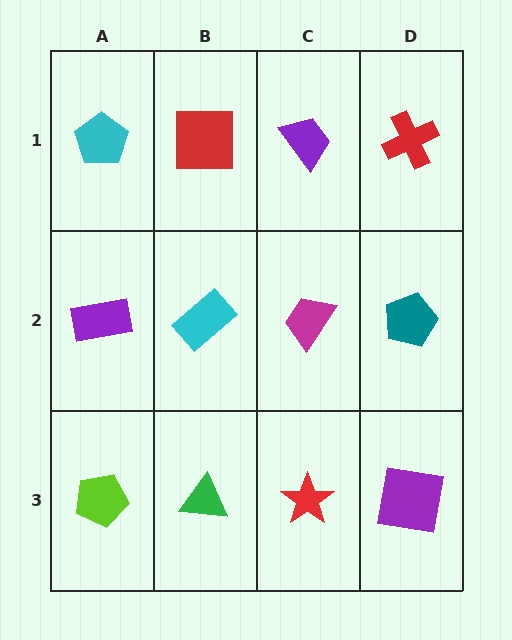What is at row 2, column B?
A cyan rectangle.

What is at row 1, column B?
A red square.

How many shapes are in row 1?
4 shapes.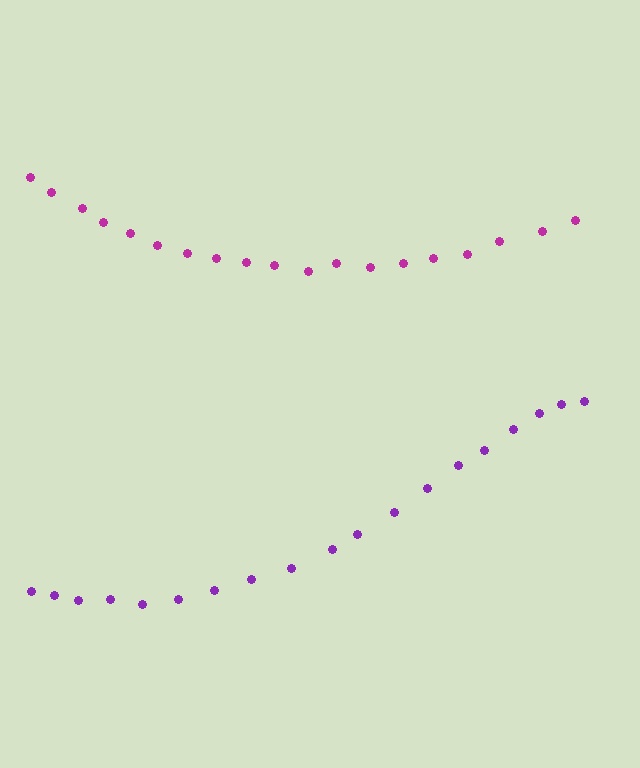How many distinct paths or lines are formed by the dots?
There are 2 distinct paths.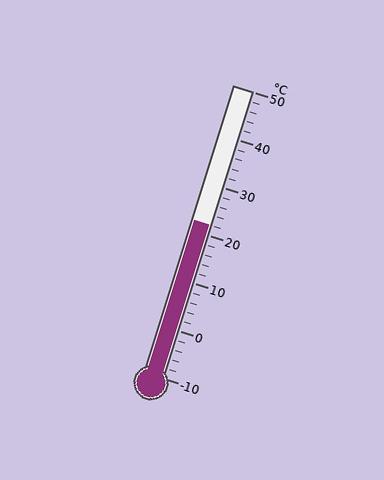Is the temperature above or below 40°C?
The temperature is below 40°C.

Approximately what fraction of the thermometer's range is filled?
The thermometer is filled to approximately 55% of its range.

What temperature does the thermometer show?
The thermometer shows approximately 22°C.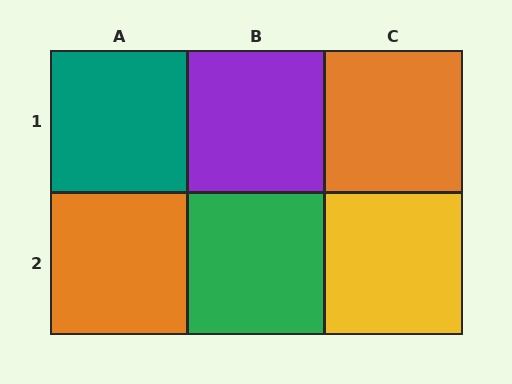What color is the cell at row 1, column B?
Purple.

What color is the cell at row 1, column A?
Teal.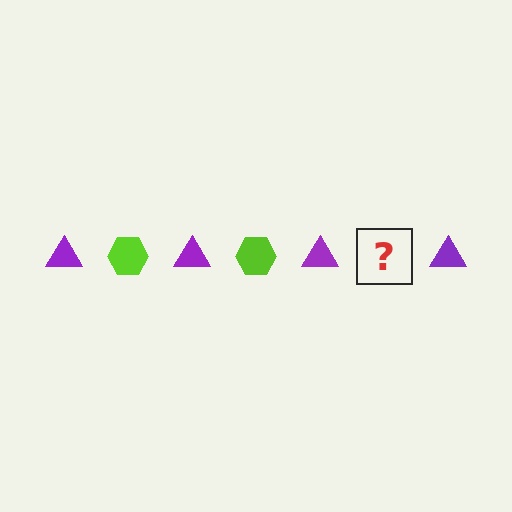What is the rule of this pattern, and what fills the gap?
The rule is that the pattern alternates between purple triangle and lime hexagon. The gap should be filled with a lime hexagon.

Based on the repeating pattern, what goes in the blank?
The blank should be a lime hexagon.